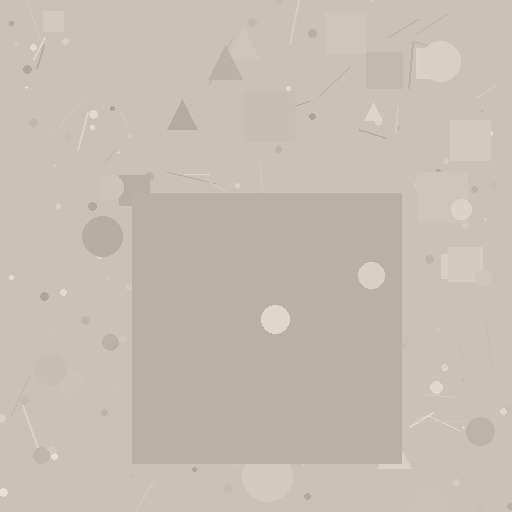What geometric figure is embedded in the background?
A square is embedded in the background.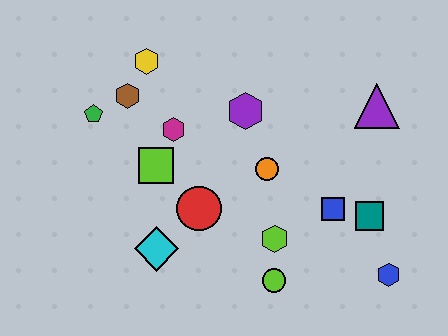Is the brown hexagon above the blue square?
Yes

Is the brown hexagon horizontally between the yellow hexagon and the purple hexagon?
No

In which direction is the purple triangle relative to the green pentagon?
The purple triangle is to the right of the green pentagon.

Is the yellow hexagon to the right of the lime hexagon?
No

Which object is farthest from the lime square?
The blue hexagon is farthest from the lime square.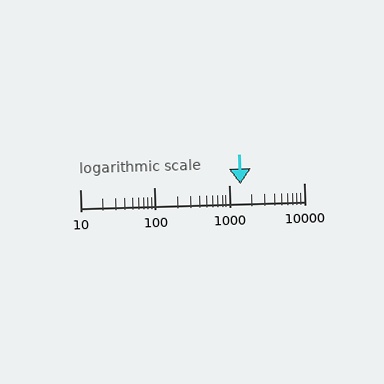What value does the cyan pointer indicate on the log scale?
The pointer indicates approximately 1400.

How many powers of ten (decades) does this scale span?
The scale spans 3 decades, from 10 to 10000.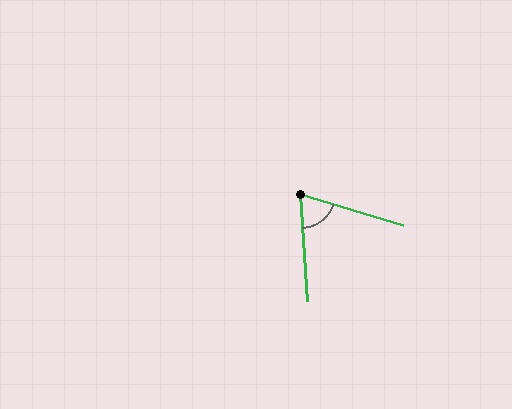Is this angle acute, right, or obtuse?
It is acute.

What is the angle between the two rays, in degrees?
Approximately 69 degrees.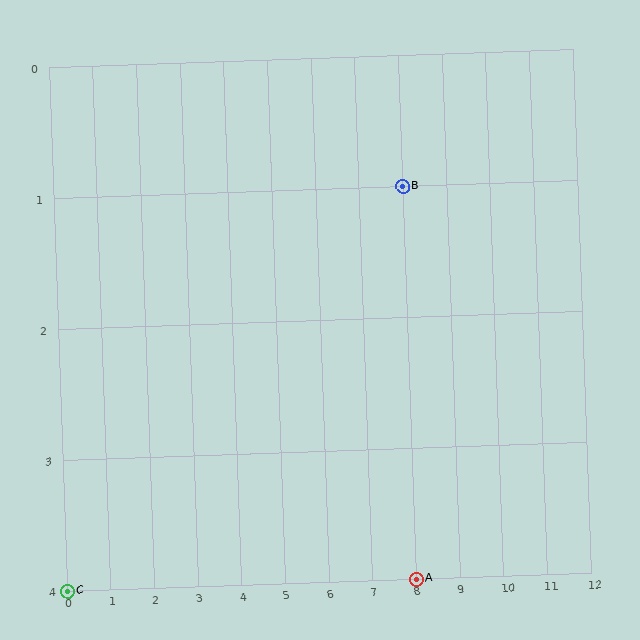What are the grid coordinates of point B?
Point B is at grid coordinates (8, 1).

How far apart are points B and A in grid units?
Points B and A are 3 rows apart.